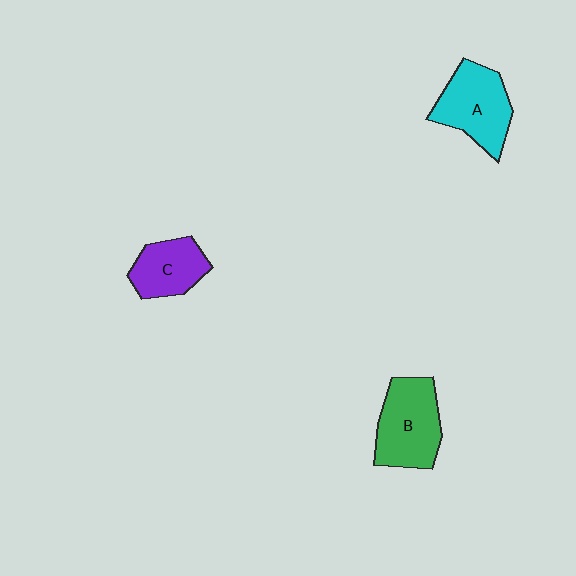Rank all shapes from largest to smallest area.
From largest to smallest: B (green), A (cyan), C (purple).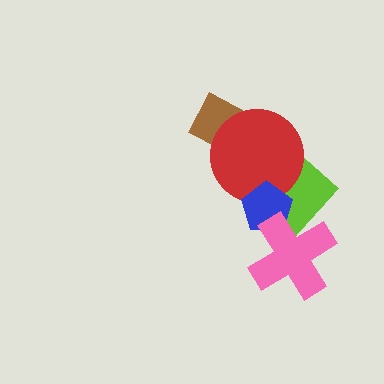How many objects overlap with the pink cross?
2 objects overlap with the pink cross.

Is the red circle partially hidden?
Yes, it is partially covered by another shape.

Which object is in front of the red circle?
The blue pentagon is in front of the red circle.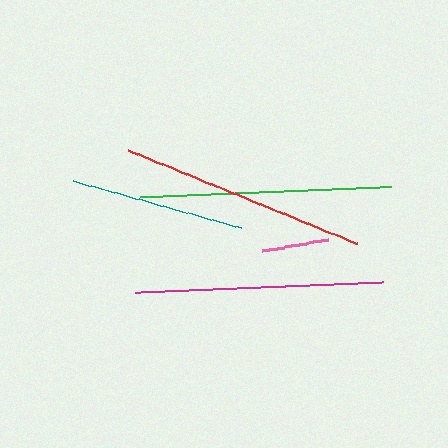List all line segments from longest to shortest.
From longest to shortest: green, magenta, red, teal, pink.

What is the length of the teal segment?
The teal segment is approximately 174 pixels long.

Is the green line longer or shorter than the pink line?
The green line is longer than the pink line.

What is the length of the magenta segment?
The magenta segment is approximately 248 pixels long.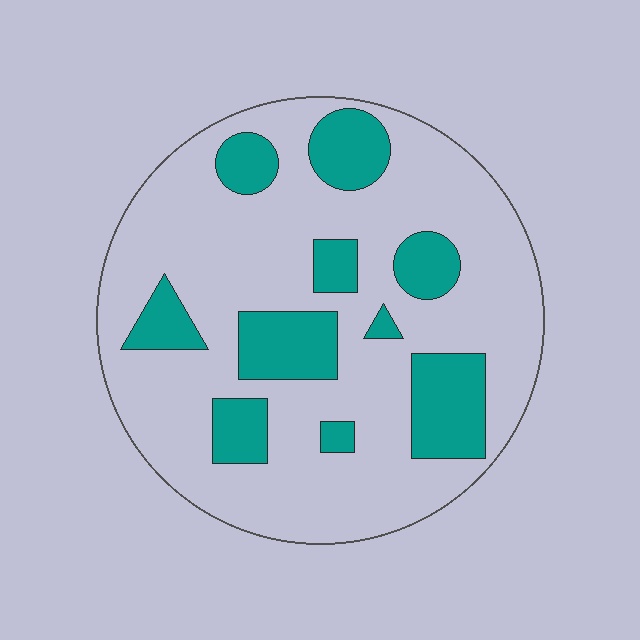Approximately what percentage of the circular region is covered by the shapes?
Approximately 25%.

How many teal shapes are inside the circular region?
10.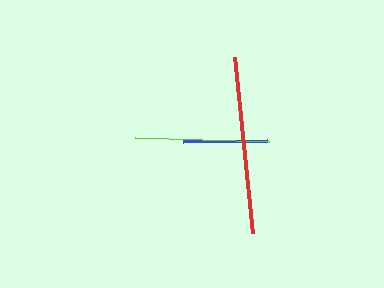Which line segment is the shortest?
The blue line is the shortest at approximately 83 pixels.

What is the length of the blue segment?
The blue segment is approximately 83 pixels long.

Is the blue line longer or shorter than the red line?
The red line is longer than the blue line.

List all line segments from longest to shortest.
From longest to shortest: red, lime, blue.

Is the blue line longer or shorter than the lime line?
The lime line is longer than the blue line.